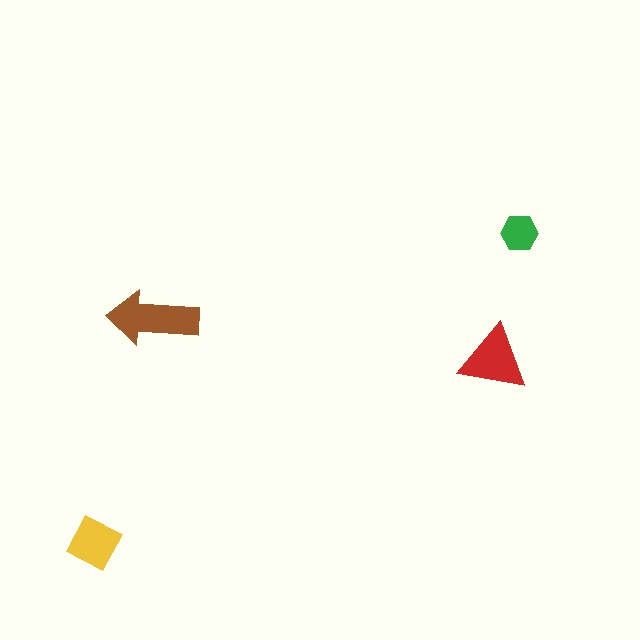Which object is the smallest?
The green hexagon.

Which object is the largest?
The brown arrow.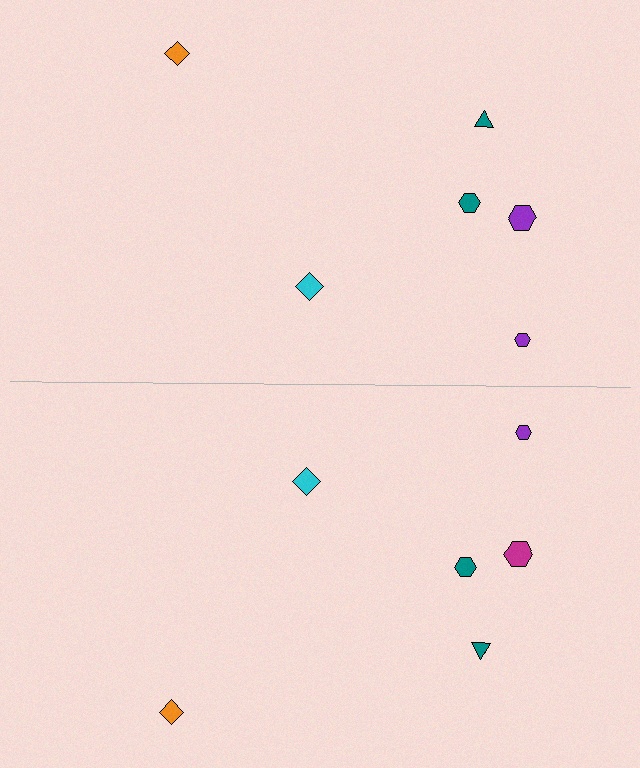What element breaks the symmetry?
The magenta hexagon on the bottom side breaks the symmetry — its mirror counterpart is purple.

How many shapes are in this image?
There are 12 shapes in this image.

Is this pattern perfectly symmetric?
No, the pattern is not perfectly symmetric. The magenta hexagon on the bottom side breaks the symmetry — its mirror counterpart is purple.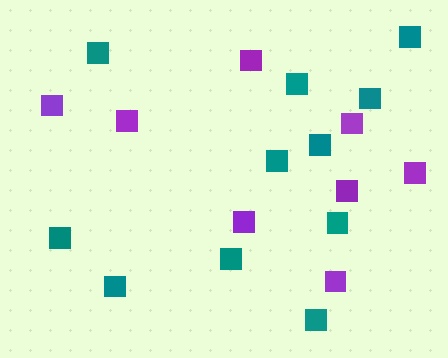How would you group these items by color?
There are 2 groups: one group of teal squares (11) and one group of purple squares (8).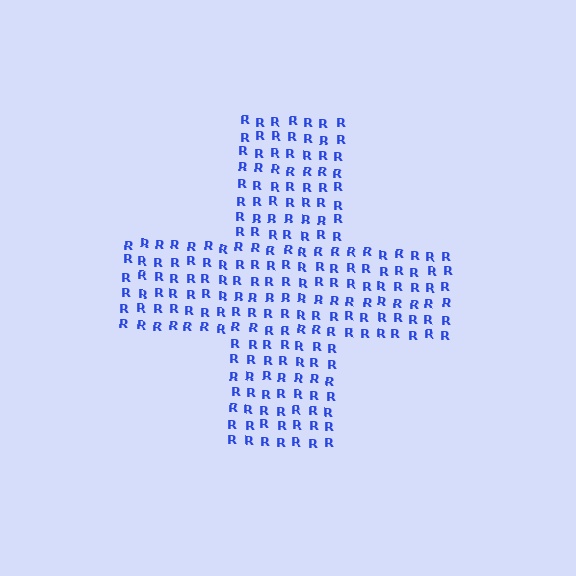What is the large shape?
The large shape is a cross.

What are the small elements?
The small elements are letter R's.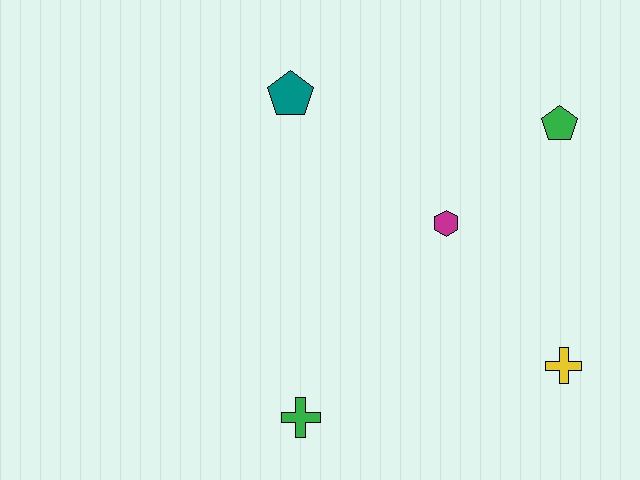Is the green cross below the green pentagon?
Yes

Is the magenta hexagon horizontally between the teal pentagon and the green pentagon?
Yes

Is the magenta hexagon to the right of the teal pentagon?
Yes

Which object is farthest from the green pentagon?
The green cross is farthest from the green pentagon.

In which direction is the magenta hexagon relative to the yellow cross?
The magenta hexagon is above the yellow cross.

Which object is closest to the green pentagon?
The magenta hexagon is closest to the green pentagon.